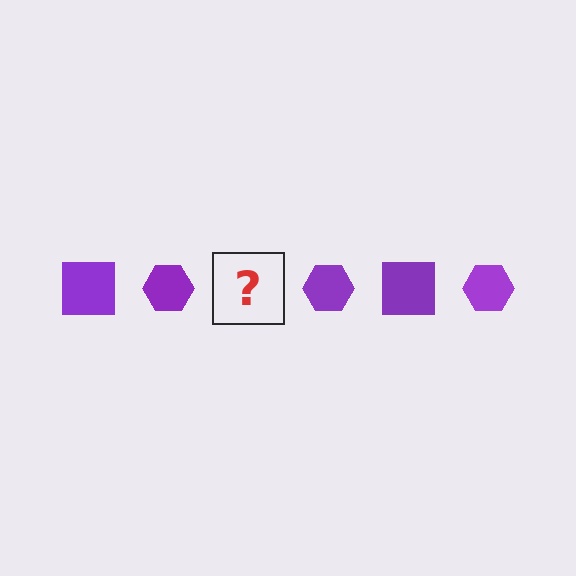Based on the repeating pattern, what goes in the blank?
The blank should be a purple square.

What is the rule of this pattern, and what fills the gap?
The rule is that the pattern cycles through square, hexagon shapes in purple. The gap should be filled with a purple square.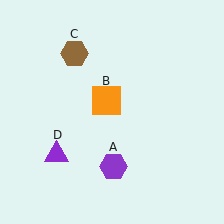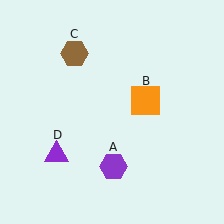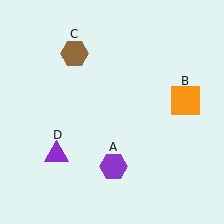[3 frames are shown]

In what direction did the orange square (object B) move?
The orange square (object B) moved right.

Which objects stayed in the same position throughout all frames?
Purple hexagon (object A) and brown hexagon (object C) and purple triangle (object D) remained stationary.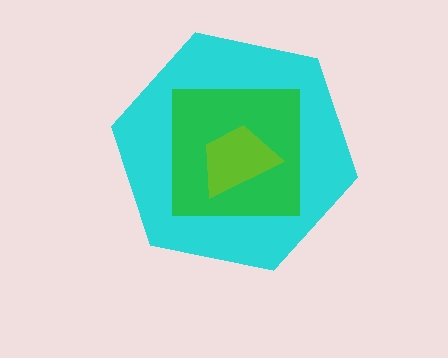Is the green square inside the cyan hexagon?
Yes.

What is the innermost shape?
The lime trapezoid.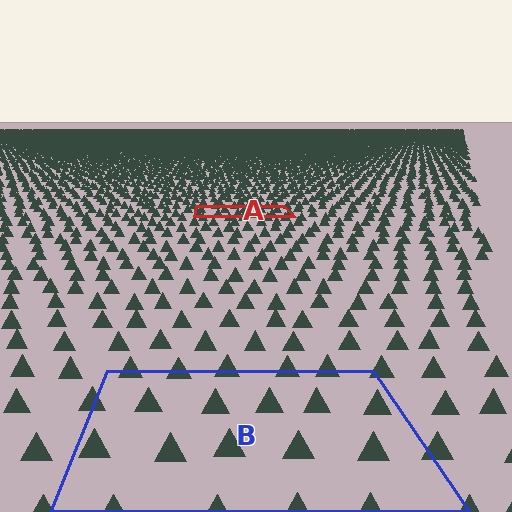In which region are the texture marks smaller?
The texture marks are smaller in region A, because it is farther away.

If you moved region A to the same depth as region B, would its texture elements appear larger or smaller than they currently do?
They would appear larger. At a closer depth, the same texture elements are projected at a bigger on-screen size.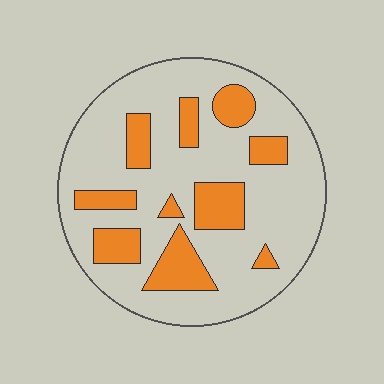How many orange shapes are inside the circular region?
10.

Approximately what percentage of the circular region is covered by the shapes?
Approximately 25%.